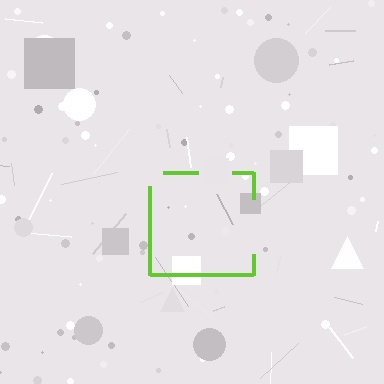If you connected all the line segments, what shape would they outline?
They would outline a square.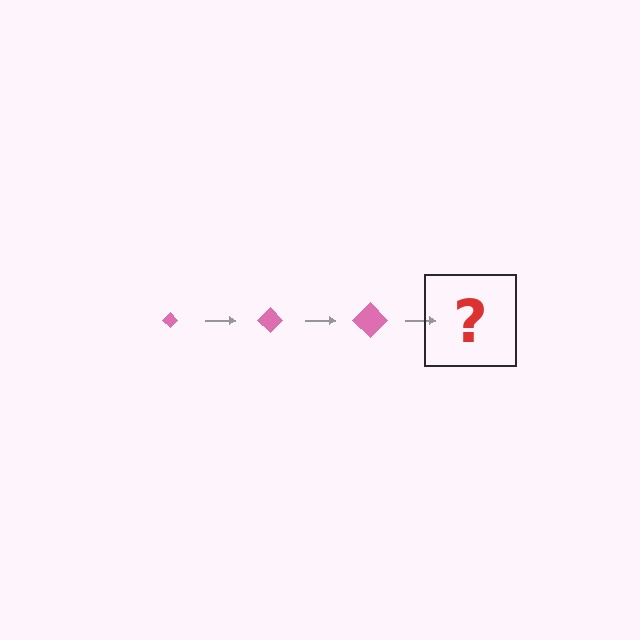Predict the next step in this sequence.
The next step is a pink diamond, larger than the previous one.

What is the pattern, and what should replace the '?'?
The pattern is that the diamond gets progressively larger each step. The '?' should be a pink diamond, larger than the previous one.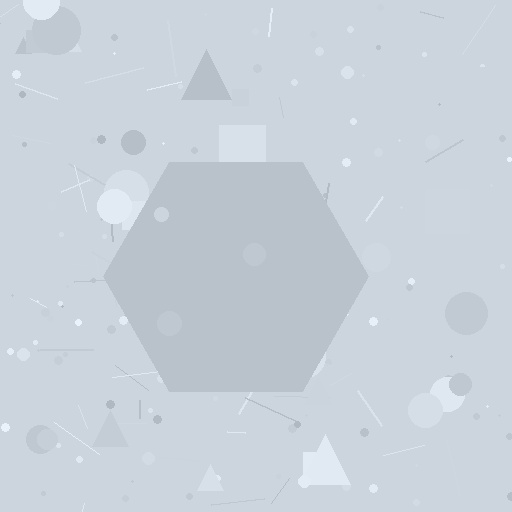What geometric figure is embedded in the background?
A hexagon is embedded in the background.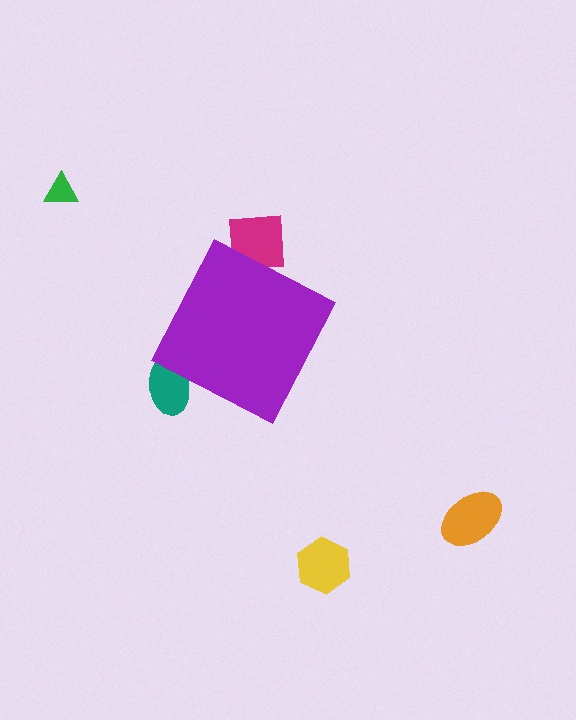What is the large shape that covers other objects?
A purple diamond.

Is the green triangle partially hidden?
No, the green triangle is fully visible.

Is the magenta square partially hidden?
Yes, the magenta square is partially hidden behind the purple diamond.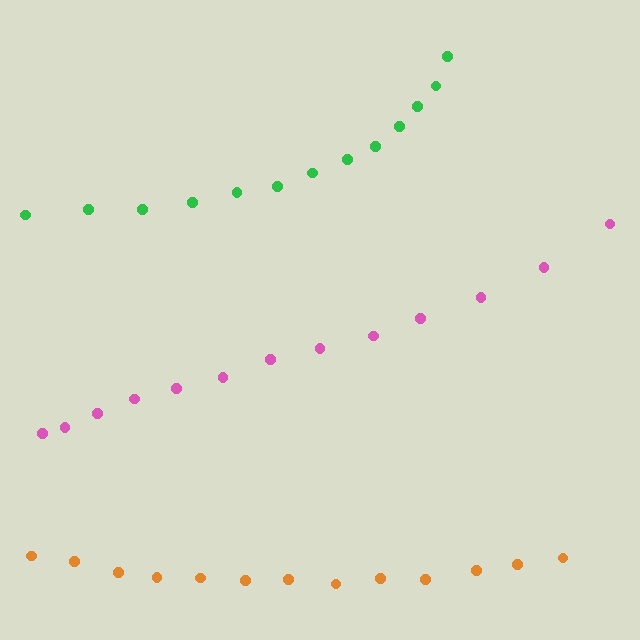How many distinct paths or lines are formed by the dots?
There are 3 distinct paths.